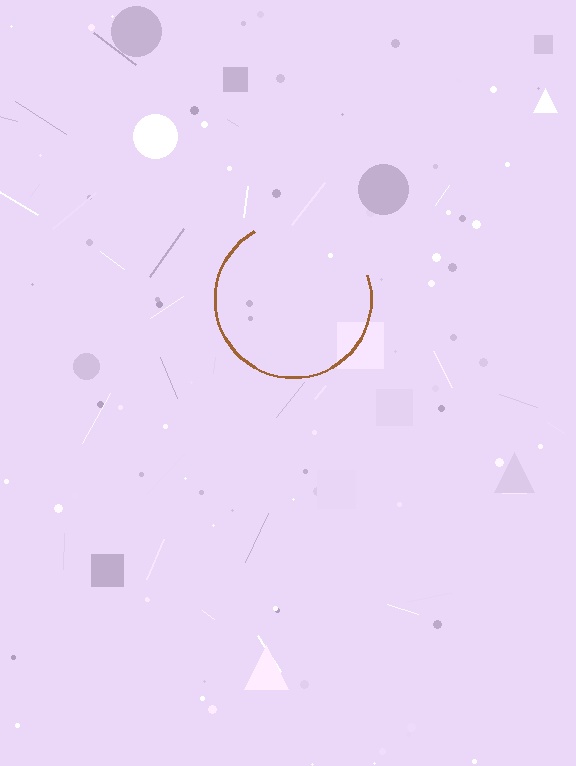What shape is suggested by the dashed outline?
The dashed outline suggests a circle.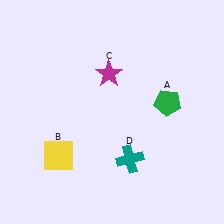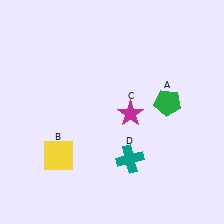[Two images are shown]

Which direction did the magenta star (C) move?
The magenta star (C) moved down.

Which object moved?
The magenta star (C) moved down.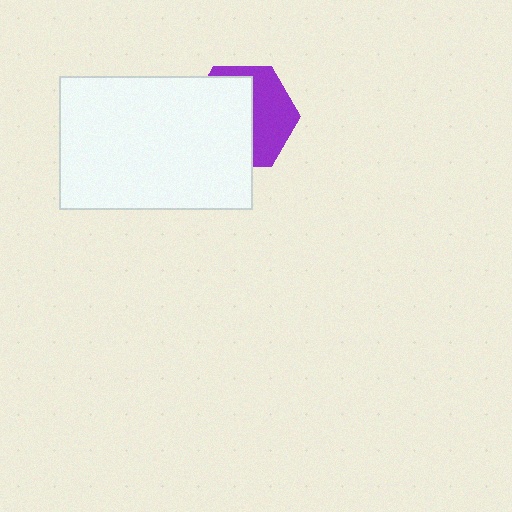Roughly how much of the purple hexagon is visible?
A small part of it is visible (roughly 42%).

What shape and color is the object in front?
The object in front is a white rectangle.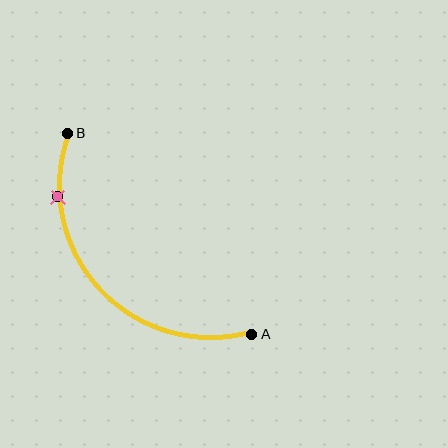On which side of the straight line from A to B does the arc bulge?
The arc bulges below and to the left of the straight line connecting A and B.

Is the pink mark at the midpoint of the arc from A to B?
No. The pink mark lies on the arc but is closer to endpoint B. The arc midpoint would be at the point on the curve equidistant along the arc from both A and B.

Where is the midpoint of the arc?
The arc midpoint is the point on the curve farthest from the straight line joining A and B. It sits below and to the left of that line.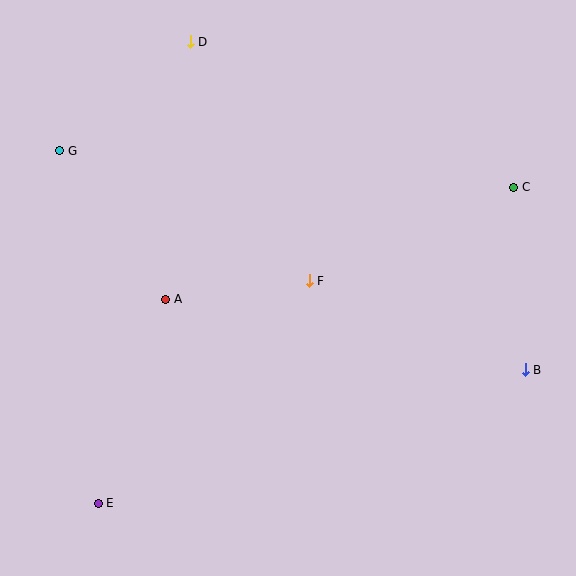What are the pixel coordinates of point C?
Point C is at (514, 187).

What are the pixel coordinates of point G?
Point G is at (60, 151).